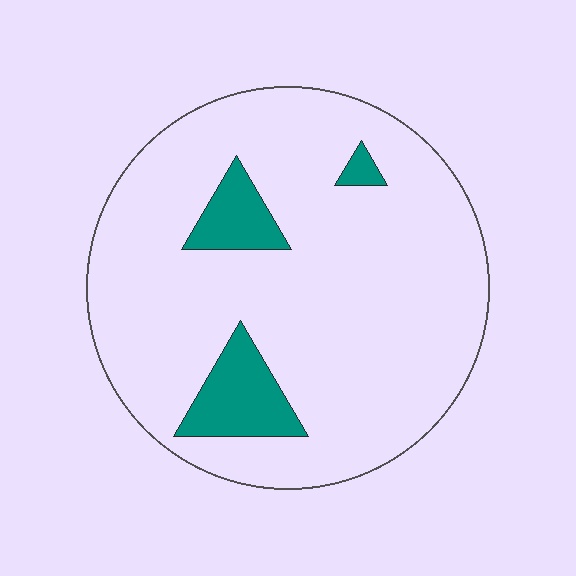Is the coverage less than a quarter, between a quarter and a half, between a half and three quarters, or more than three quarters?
Less than a quarter.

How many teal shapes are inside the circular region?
3.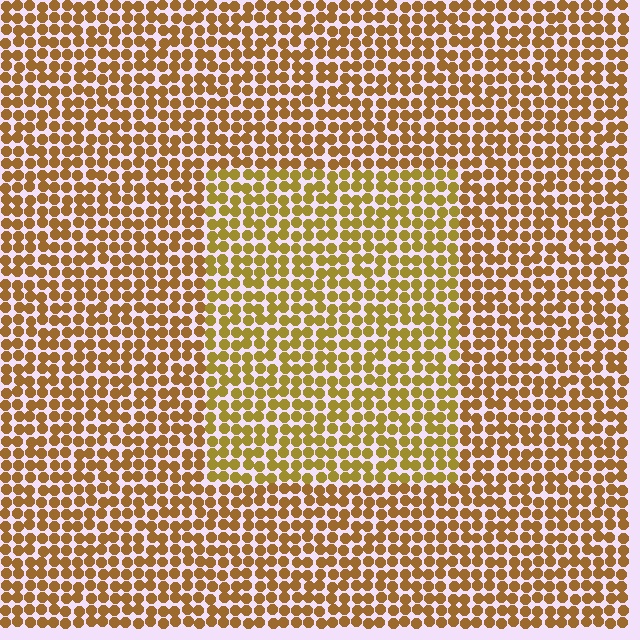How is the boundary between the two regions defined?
The boundary is defined purely by a slight shift in hue (about 19 degrees). Spacing, size, and orientation are identical on both sides.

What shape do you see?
I see a rectangle.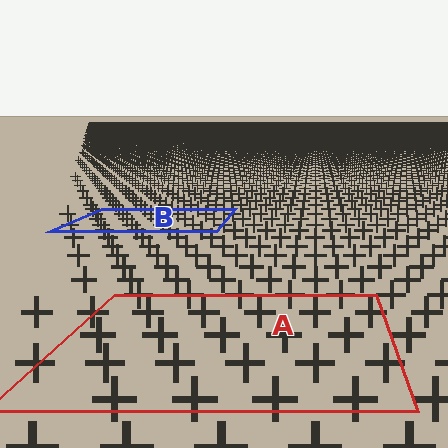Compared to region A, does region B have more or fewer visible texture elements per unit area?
Region B has more texture elements per unit area — they are packed more densely because it is farther away.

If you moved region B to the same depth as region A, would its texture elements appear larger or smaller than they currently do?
They would appear larger. At a closer depth, the same texture elements are projected at a bigger on-screen size.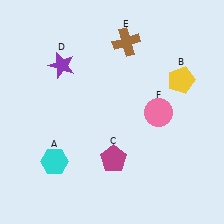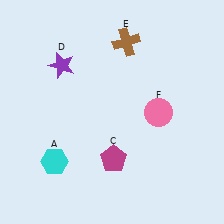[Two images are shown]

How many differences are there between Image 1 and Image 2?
There is 1 difference between the two images.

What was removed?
The yellow pentagon (B) was removed in Image 2.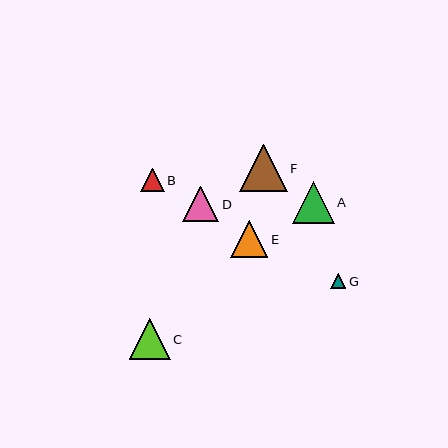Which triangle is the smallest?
Triangle G is the smallest with a size of approximately 16 pixels.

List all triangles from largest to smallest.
From largest to smallest: F, A, C, E, D, B, G.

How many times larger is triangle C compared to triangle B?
Triangle C is approximately 1.7 times the size of triangle B.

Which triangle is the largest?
Triangle F is the largest with a size of approximately 47 pixels.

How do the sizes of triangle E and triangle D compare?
Triangle E and triangle D are approximately the same size.